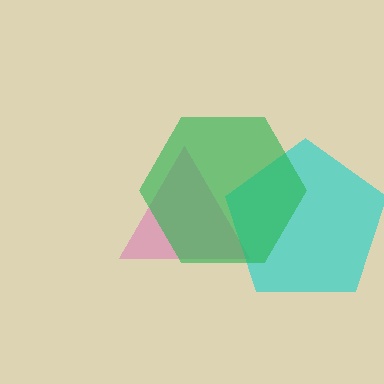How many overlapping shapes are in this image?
There are 3 overlapping shapes in the image.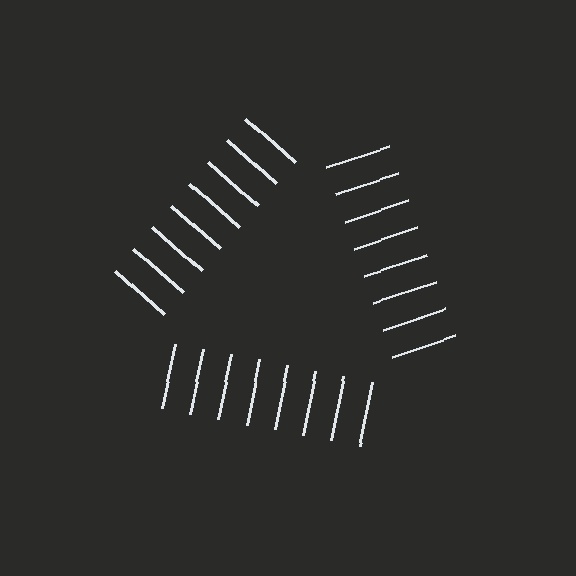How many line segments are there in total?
24 — 8 along each of the 3 edges.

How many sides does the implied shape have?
3 sides — the line-ends trace a triangle.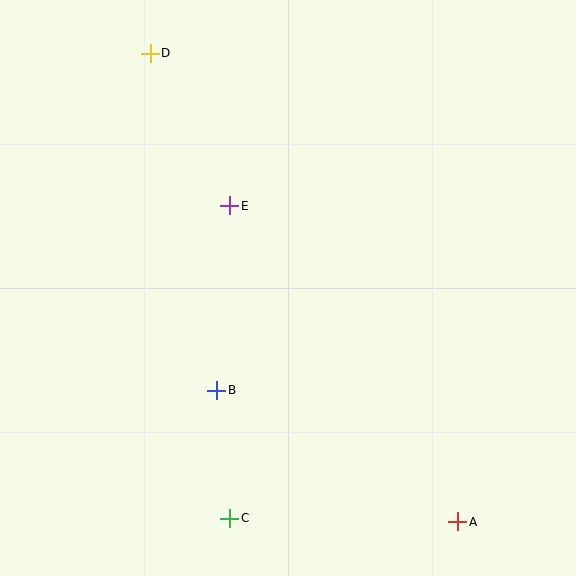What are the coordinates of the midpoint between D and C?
The midpoint between D and C is at (190, 286).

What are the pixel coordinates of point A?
Point A is at (458, 522).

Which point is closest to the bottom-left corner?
Point C is closest to the bottom-left corner.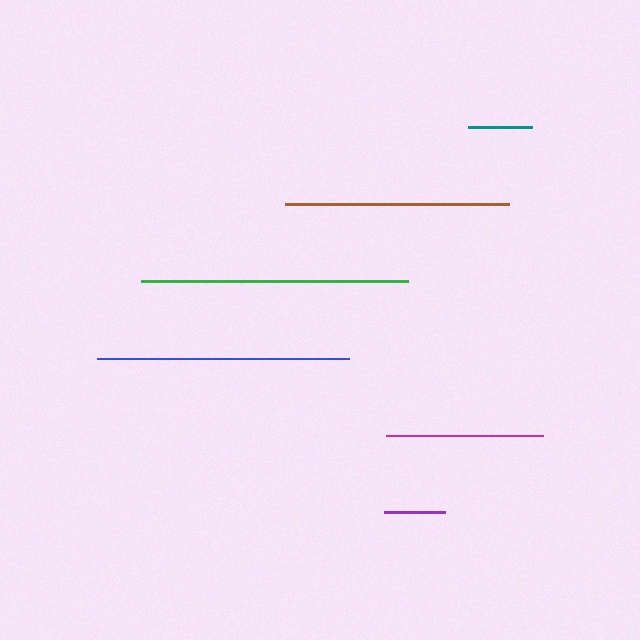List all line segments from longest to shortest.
From longest to shortest: green, blue, brown, magenta, teal, purple.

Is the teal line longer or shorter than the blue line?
The blue line is longer than the teal line.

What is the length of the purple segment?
The purple segment is approximately 61 pixels long.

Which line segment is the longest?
The green line is the longest at approximately 268 pixels.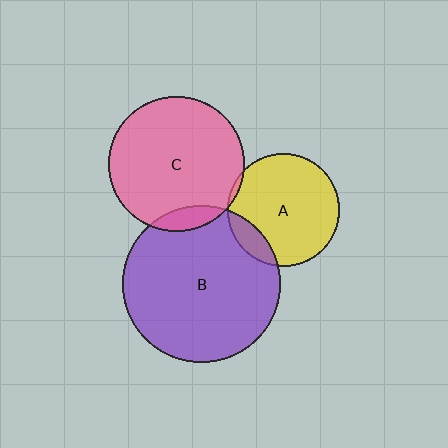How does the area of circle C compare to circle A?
Approximately 1.5 times.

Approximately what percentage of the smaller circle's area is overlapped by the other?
Approximately 5%.